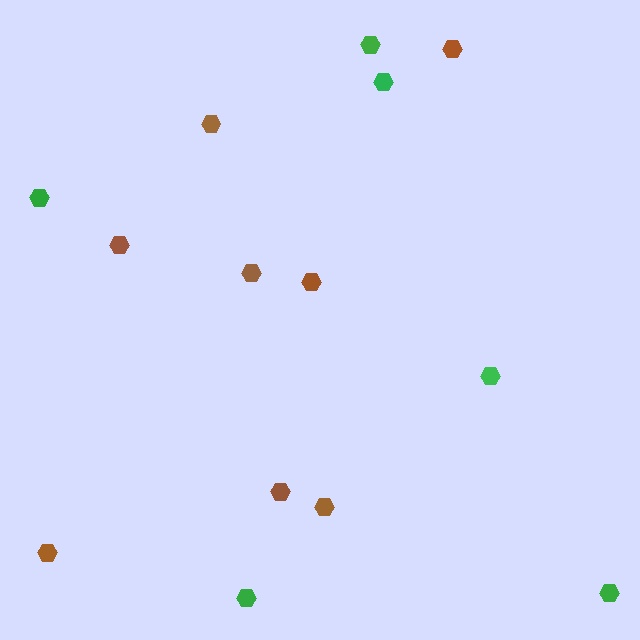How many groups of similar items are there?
There are 2 groups: one group of green hexagons (6) and one group of brown hexagons (8).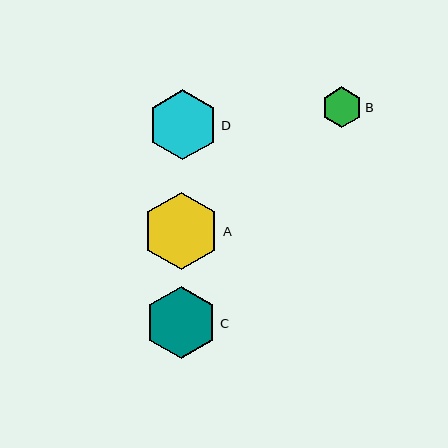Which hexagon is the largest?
Hexagon A is the largest with a size of approximately 78 pixels.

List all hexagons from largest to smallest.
From largest to smallest: A, C, D, B.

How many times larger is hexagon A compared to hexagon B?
Hexagon A is approximately 1.9 times the size of hexagon B.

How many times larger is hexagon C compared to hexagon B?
Hexagon C is approximately 1.8 times the size of hexagon B.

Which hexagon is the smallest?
Hexagon B is the smallest with a size of approximately 41 pixels.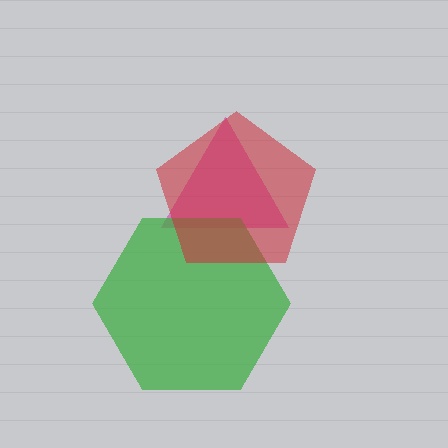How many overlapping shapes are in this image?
There are 3 overlapping shapes in the image.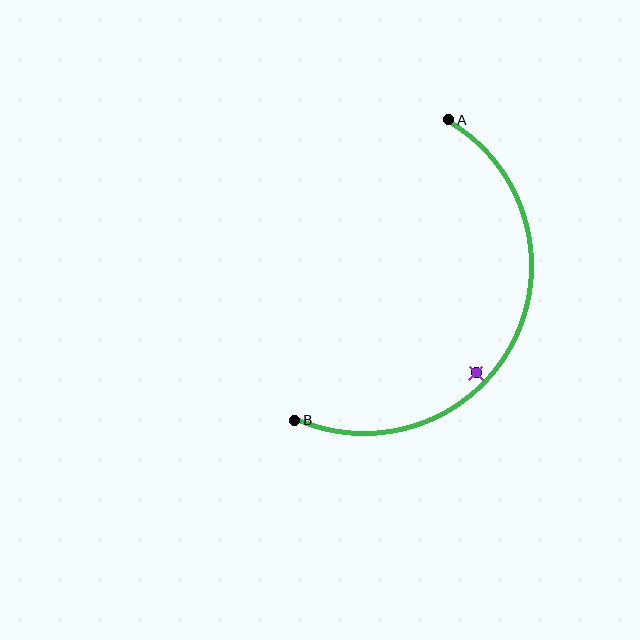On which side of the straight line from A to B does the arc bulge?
The arc bulges to the right of the straight line connecting A and B.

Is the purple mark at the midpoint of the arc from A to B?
No — the purple mark does not lie on the arc at all. It sits slightly inside the curve.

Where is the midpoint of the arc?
The arc midpoint is the point on the curve farthest from the straight line joining A and B. It sits to the right of that line.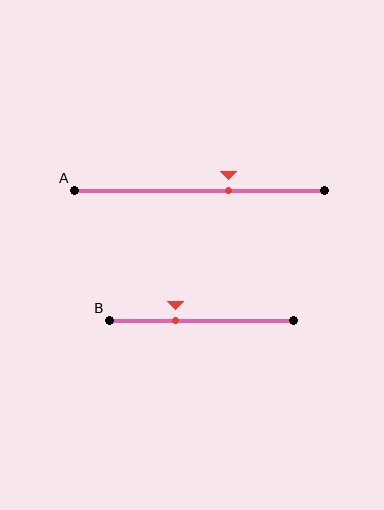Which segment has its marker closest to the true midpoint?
Segment A has its marker closest to the true midpoint.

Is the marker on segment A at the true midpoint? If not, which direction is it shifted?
No, the marker on segment A is shifted to the right by about 12% of the segment length.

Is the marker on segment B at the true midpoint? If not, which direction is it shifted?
No, the marker on segment B is shifted to the left by about 14% of the segment length.